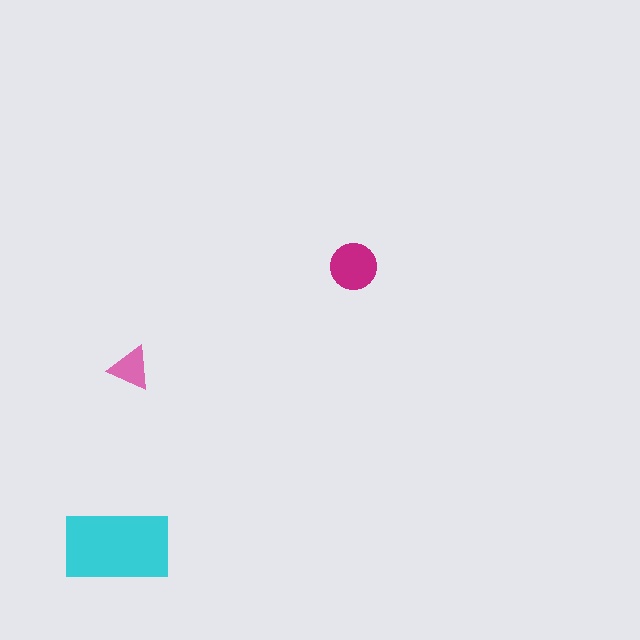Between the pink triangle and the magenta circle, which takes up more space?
The magenta circle.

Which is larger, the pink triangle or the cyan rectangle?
The cyan rectangle.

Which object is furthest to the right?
The magenta circle is rightmost.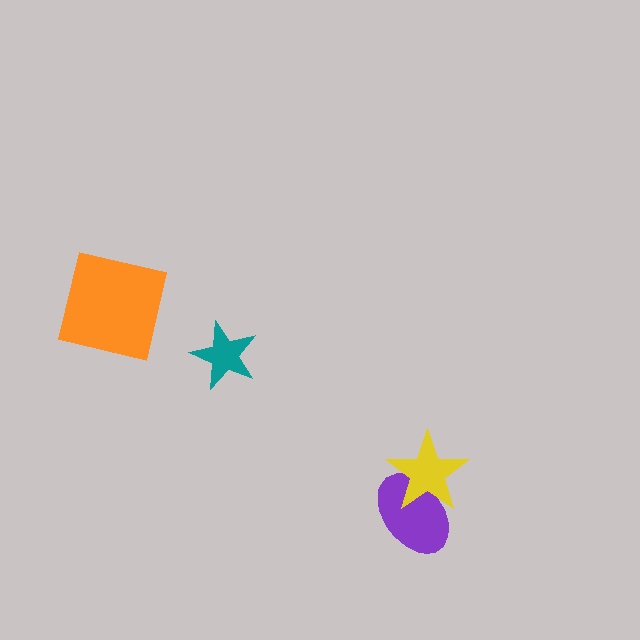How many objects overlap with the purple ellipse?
1 object overlaps with the purple ellipse.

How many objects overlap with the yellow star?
1 object overlaps with the yellow star.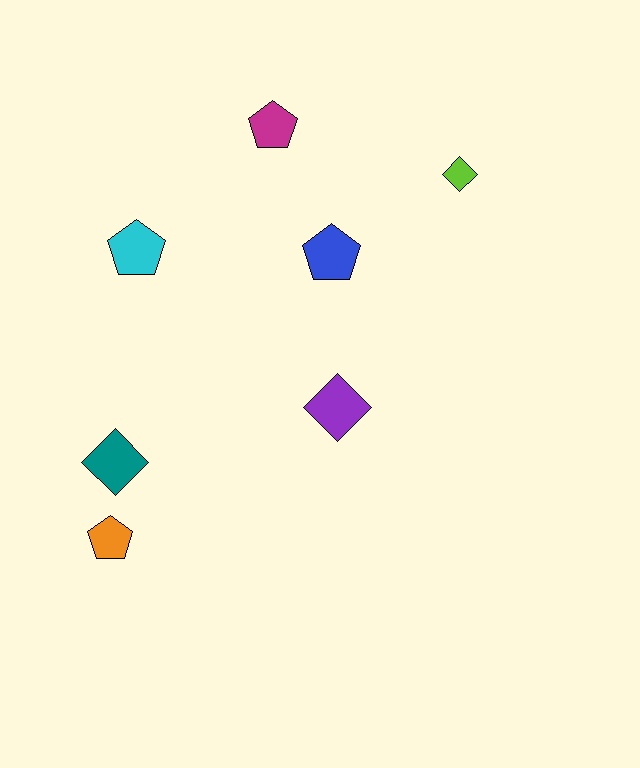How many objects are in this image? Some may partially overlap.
There are 7 objects.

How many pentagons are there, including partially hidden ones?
There are 4 pentagons.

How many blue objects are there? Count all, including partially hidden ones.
There is 1 blue object.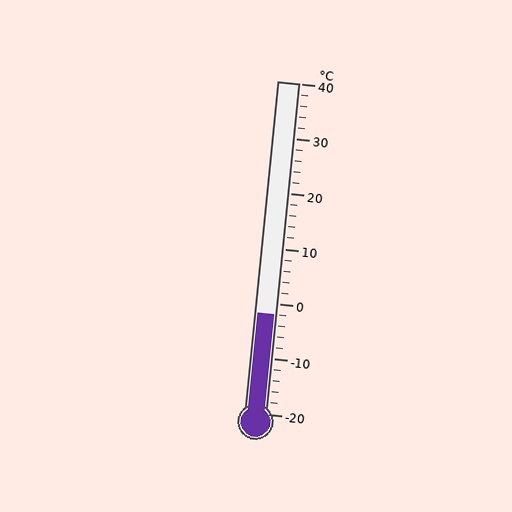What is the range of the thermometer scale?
The thermometer scale ranges from -20°C to 40°C.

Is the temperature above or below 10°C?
The temperature is below 10°C.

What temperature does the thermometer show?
The thermometer shows approximately -2°C.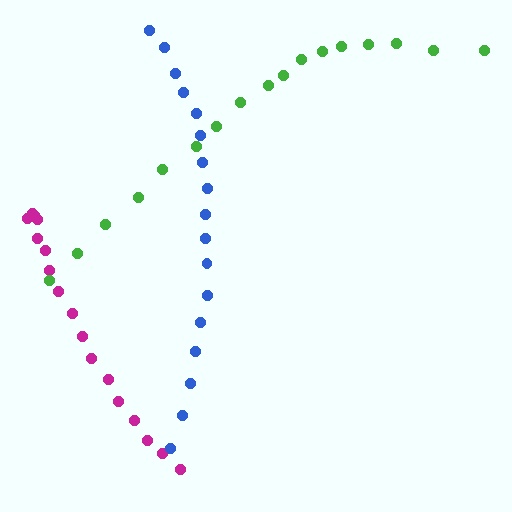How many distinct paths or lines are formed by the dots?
There are 3 distinct paths.